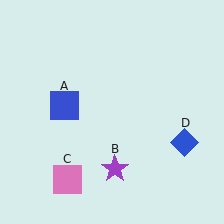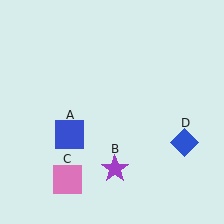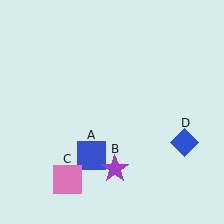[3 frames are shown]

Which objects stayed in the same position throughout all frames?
Purple star (object B) and pink square (object C) and blue diamond (object D) remained stationary.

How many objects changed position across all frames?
1 object changed position: blue square (object A).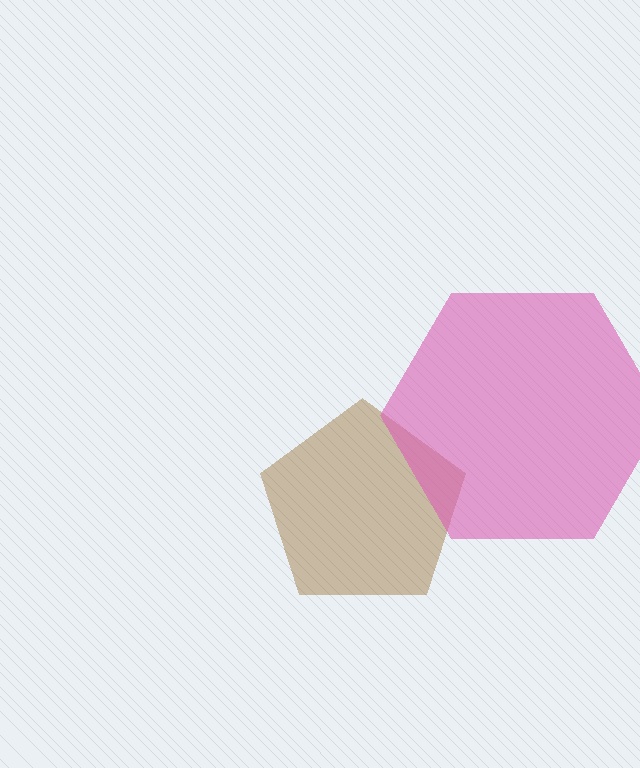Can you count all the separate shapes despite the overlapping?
Yes, there are 2 separate shapes.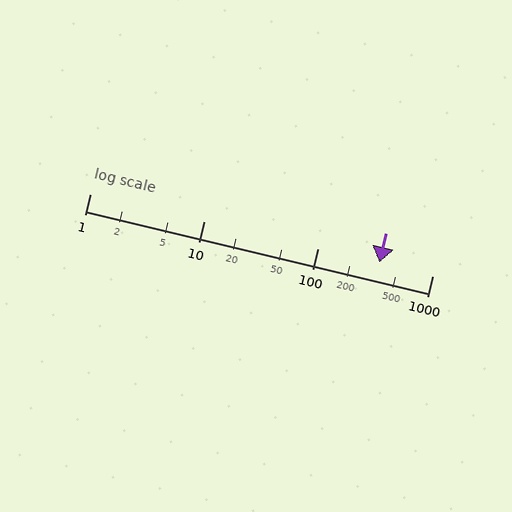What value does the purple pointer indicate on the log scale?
The pointer indicates approximately 340.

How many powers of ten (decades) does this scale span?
The scale spans 3 decades, from 1 to 1000.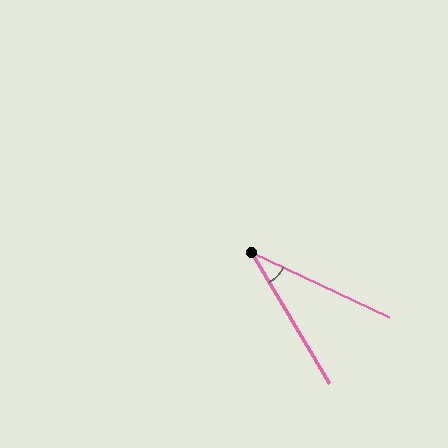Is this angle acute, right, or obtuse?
It is acute.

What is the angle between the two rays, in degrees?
Approximately 34 degrees.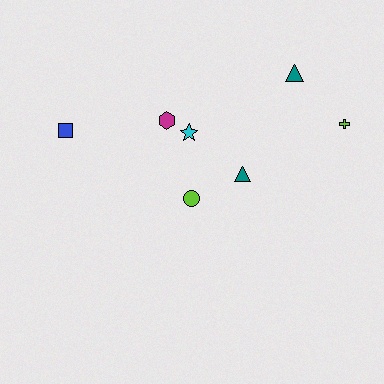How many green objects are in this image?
There are no green objects.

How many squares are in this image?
There is 1 square.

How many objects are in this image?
There are 7 objects.